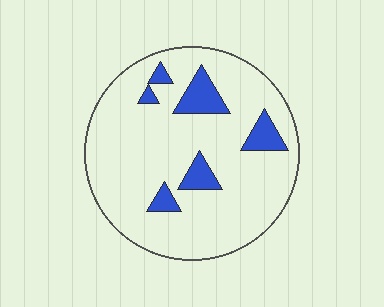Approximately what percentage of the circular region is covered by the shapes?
Approximately 15%.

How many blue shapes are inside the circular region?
6.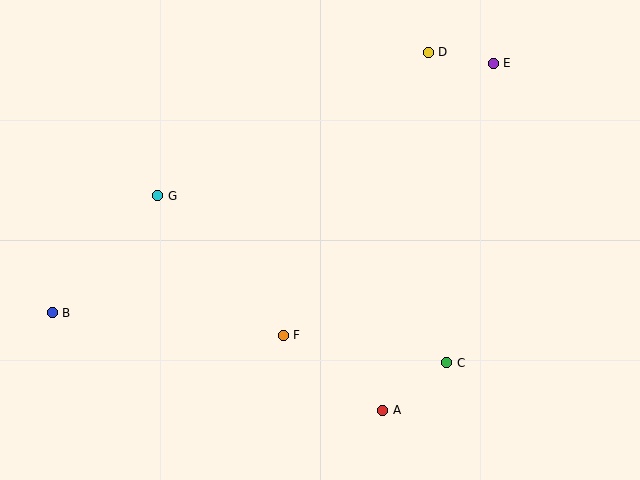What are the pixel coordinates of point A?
Point A is at (383, 410).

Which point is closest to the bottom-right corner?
Point C is closest to the bottom-right corner.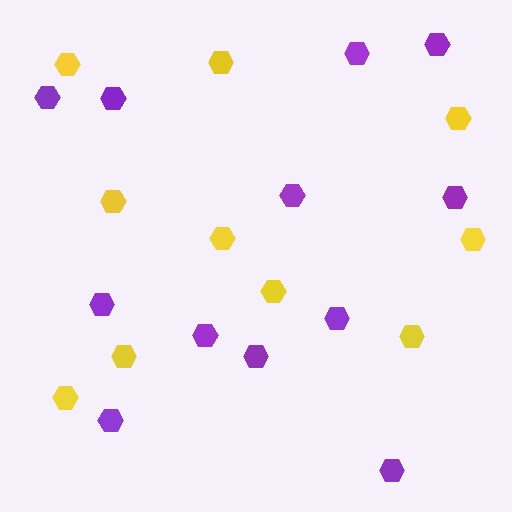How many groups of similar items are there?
There are 2 groups: one group of yellow hexagons (10) and one group of purple hexagons (12).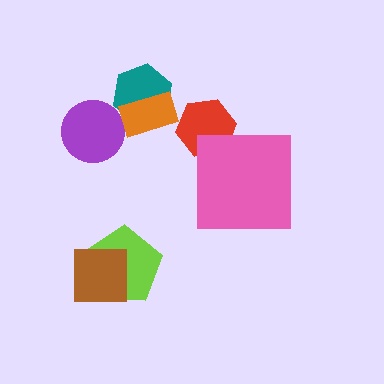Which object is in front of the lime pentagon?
The brown square is in front of the lime pentagon.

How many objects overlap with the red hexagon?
1 object overlaps with the red hexagon.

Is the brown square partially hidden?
No, no other shape covers it.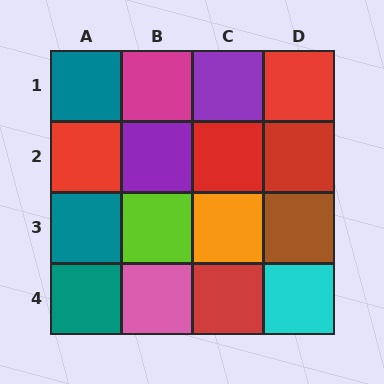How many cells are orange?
1 cell is orange.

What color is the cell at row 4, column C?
Red.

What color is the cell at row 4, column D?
Cyan.